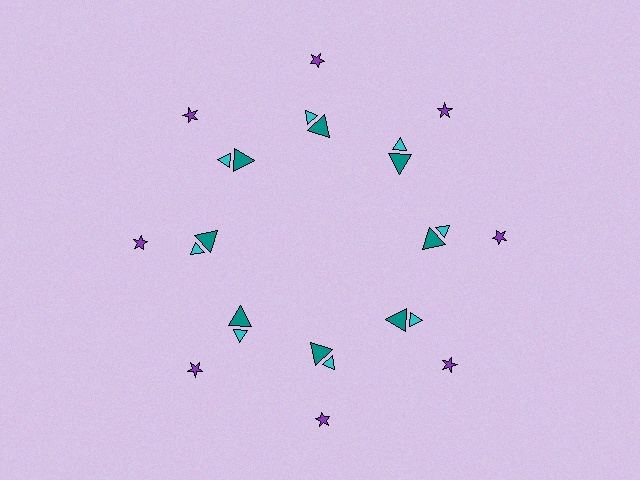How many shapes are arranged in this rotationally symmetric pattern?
There are 24 shapes, arranged in 8 groups of 3.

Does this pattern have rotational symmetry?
Yes, this pattern has 8-fold rotational symmetry. It looks the same after rotating 45 degrees around the center.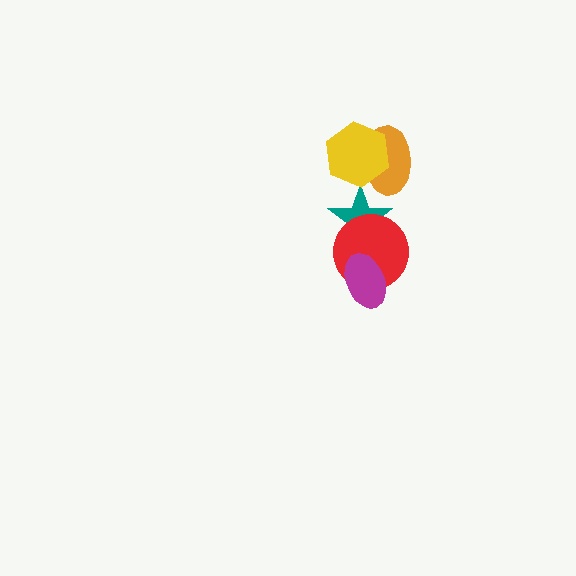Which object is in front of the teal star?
The red circle is in front of the teal star.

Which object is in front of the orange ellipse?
The yellow hexagon is in front of the orange ellipse.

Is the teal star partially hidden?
Yes, it is partially covered by another shape.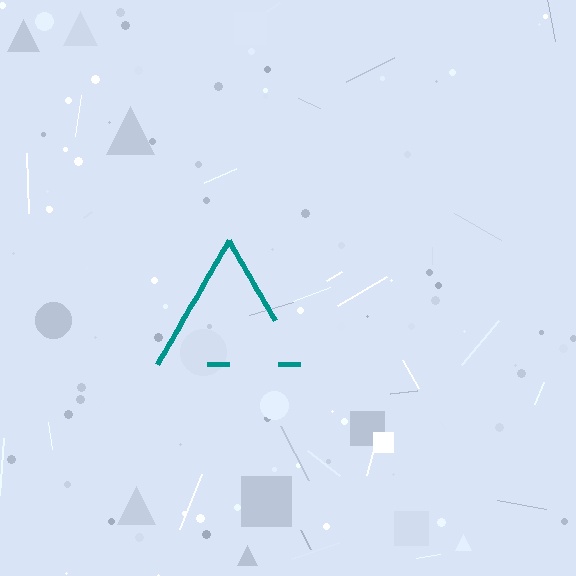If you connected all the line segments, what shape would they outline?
They would outline a triangle.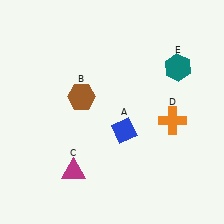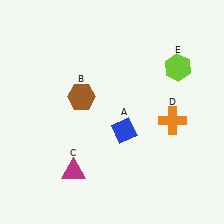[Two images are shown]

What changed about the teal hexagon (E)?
In Image 1, E is teal. In Image 2, it changed to lime.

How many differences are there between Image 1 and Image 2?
There is 1 difference between the two images.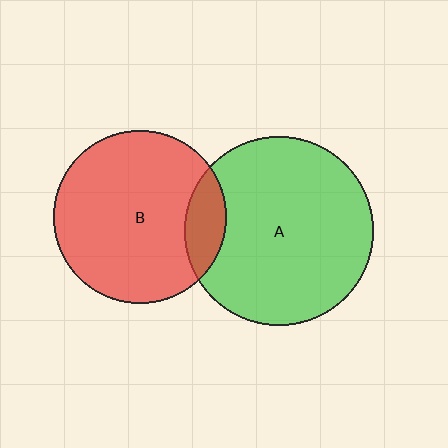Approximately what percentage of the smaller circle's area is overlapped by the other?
Approximately 15%.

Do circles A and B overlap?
Yes.